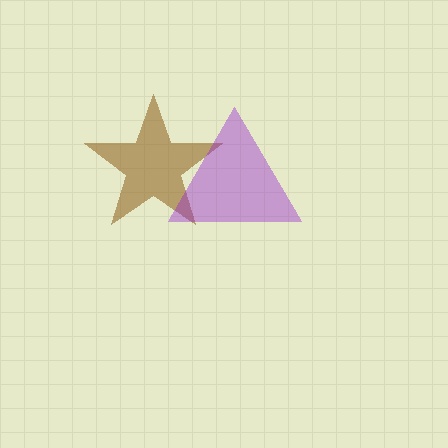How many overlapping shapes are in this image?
There are 2 overlapping shapes in the image.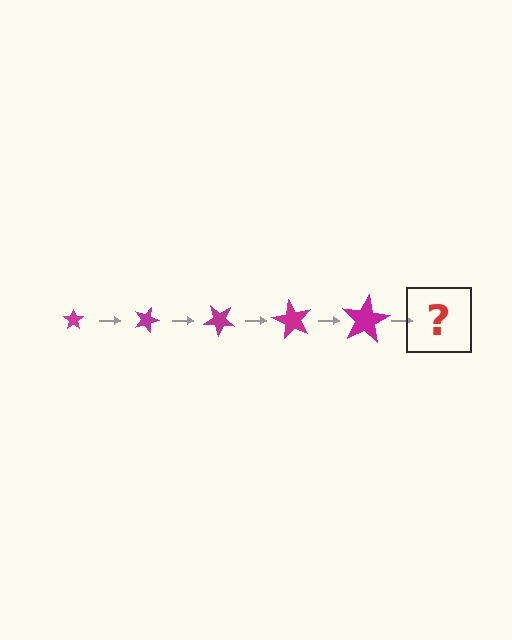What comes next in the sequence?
The next element should be a star, larger than the previous one and rotated 100 degrees from the start.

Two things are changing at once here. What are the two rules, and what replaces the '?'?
The two rules are that the star grows larger each step and it rotates 20 degrees each step. The '?' should be a star, larger than the previous one and rotated 100 degrees from the start.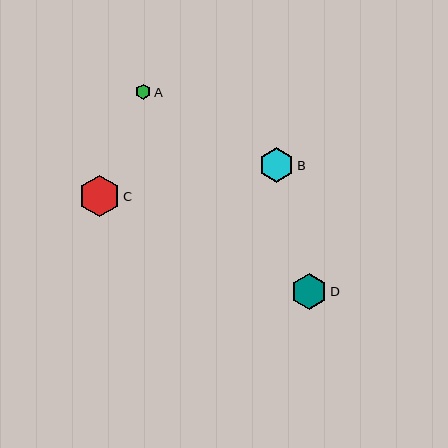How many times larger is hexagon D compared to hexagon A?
Hexagon D is approximately 2.3 times the size of hexagon A.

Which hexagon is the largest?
Hexagon C is the largest with a size of approximately 41 pixels.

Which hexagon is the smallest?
Hexagon A is the smallest with a size of approximately 16 pixels.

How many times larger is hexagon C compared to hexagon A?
Hexagon C is approximately 2.6 times the size of hexagon A.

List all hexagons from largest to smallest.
From largest to smallest: C, D, B, A.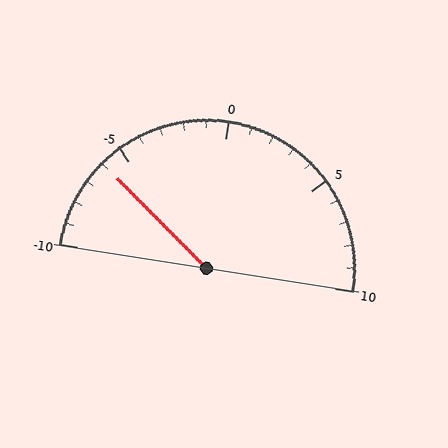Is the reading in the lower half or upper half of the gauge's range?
The reading is in the lower half of the range (-10 to 10).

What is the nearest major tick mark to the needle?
The nearest major tick mark is -5.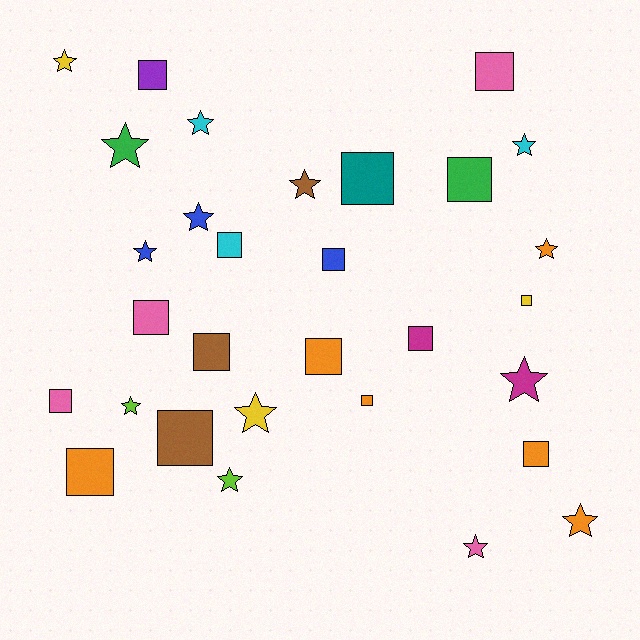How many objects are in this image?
There are 30 objects.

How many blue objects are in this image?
There are 3 blue objects.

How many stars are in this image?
There are 14 stars.